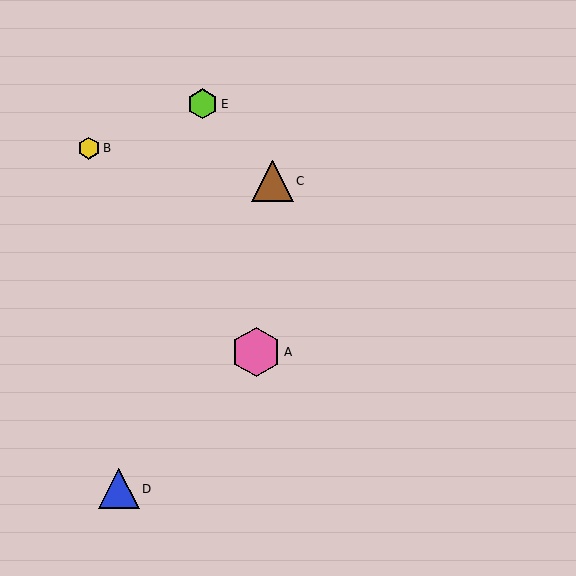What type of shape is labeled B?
Shape B is a yellow hexagon.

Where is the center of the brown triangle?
The center of the brown triangle is at (273, 181).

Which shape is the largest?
The pink hexagon (labeled A) is the largest.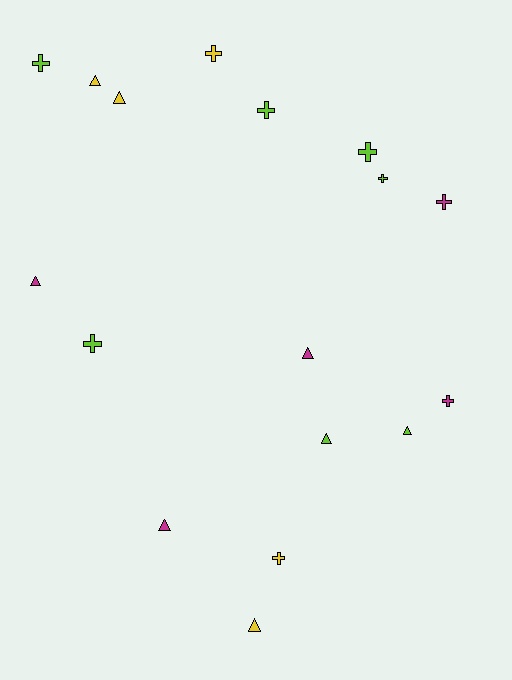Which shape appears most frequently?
Cross, with 9 objects.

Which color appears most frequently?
Lime, with 7 objects.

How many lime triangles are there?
There are 2 lime triangles.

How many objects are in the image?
There are 17 objects.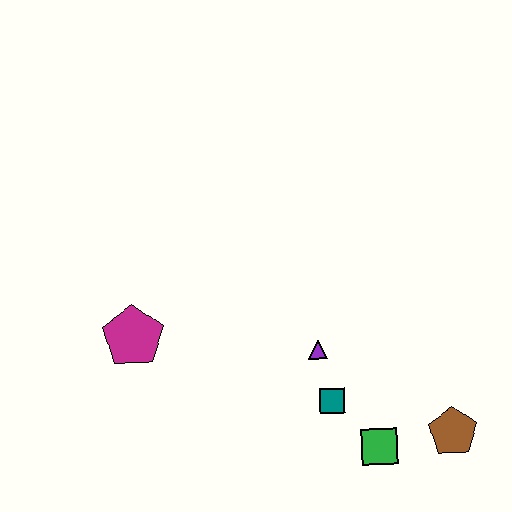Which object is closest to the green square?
The teal square is closest to the green square.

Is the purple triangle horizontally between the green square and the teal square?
No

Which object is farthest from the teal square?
The magenta pentagon is farthest from the teal square.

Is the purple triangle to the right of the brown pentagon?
No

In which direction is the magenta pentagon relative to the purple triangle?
The magenta pentagon is to the left of the purple triangle.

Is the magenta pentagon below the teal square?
No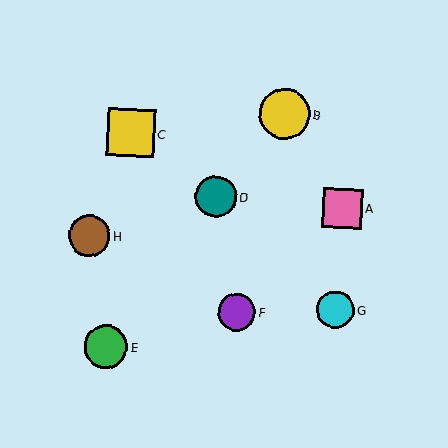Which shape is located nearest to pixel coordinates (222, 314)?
The purple circle (labeled F) at (237, 312) is nearest to that location.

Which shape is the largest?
The yellow circle (labeled B) is the largest.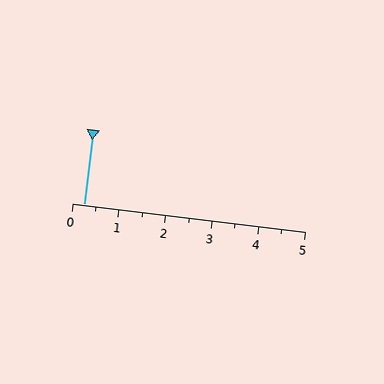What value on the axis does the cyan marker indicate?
The marker indicates approximately 0.2.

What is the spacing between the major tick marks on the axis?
The major ticks are spaced 1 apart.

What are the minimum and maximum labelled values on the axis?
The axis runs from 0 to 5.